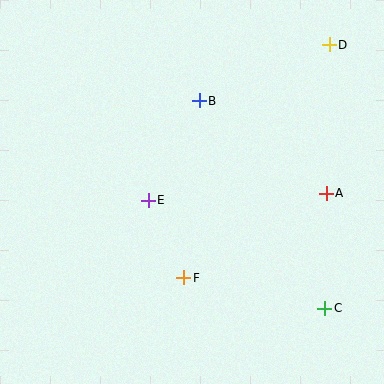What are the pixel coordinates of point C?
Point C is at (325, 308).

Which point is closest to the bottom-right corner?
Point C is closest to the bottom-right corner.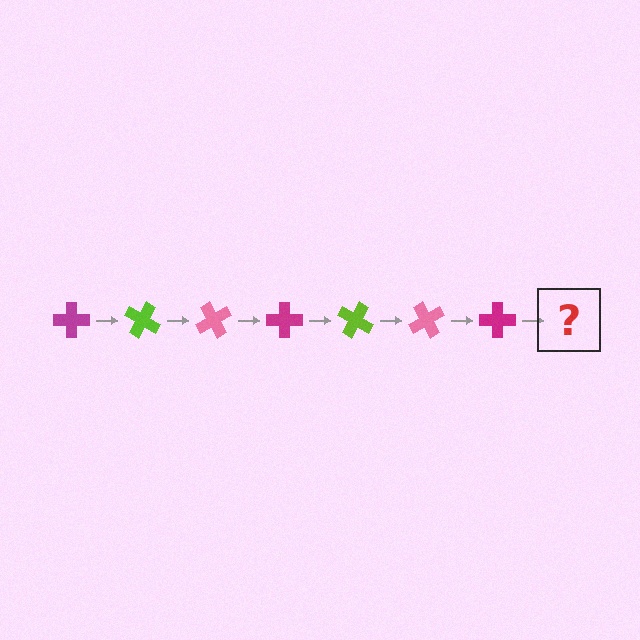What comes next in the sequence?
The next element should be a lime cross, rotated 210 degrees from the start.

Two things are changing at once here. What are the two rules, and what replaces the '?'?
The two rules are that it rotates 30 degrees each step and the color cycles through magenta, lime, and pink. The '?' should be a lime cross, rotated 210 degrees from the start.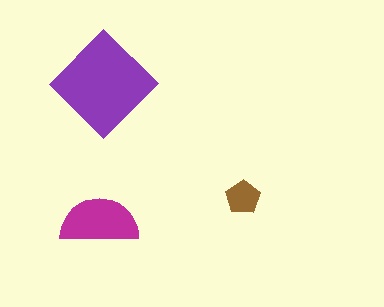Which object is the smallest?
The brown pentagon.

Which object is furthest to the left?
The magenta semicircle is leftmost.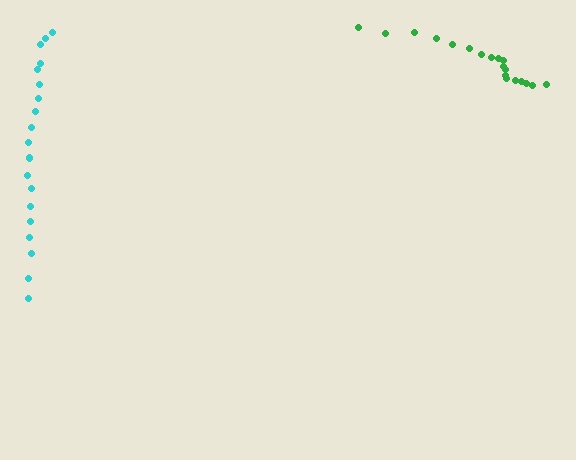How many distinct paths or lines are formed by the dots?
There are 2 distinct paths.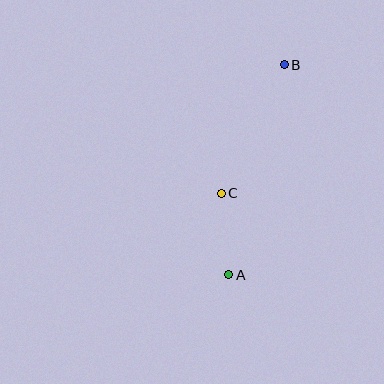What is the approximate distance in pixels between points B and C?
The distance between B and C is approximately 143 pixels.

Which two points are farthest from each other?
Points A and B are farthest from each other.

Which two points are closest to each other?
Points A and C are closest to each other.